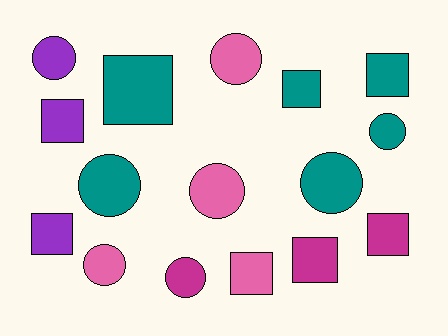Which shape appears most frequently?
Square, with 8 objects.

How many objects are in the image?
There are 16 objects.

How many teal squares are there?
There are 3 teal squares.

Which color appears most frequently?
Teal, with 6 objects.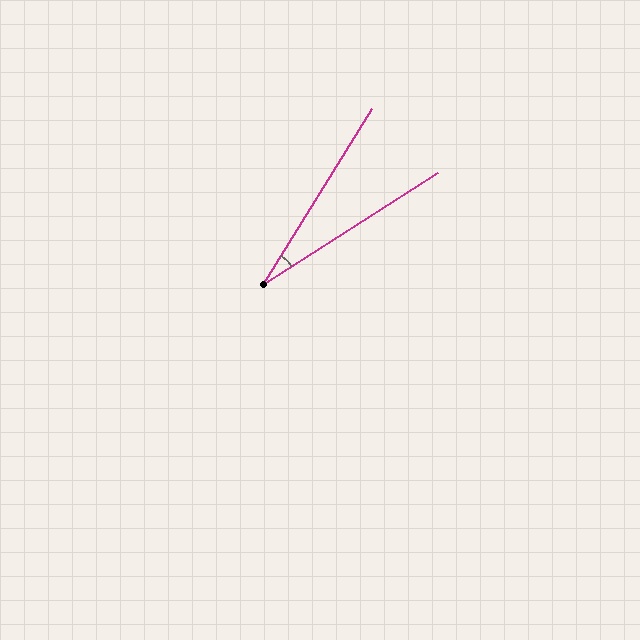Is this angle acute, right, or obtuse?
It is acute.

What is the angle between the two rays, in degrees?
Approximately 26 degrees.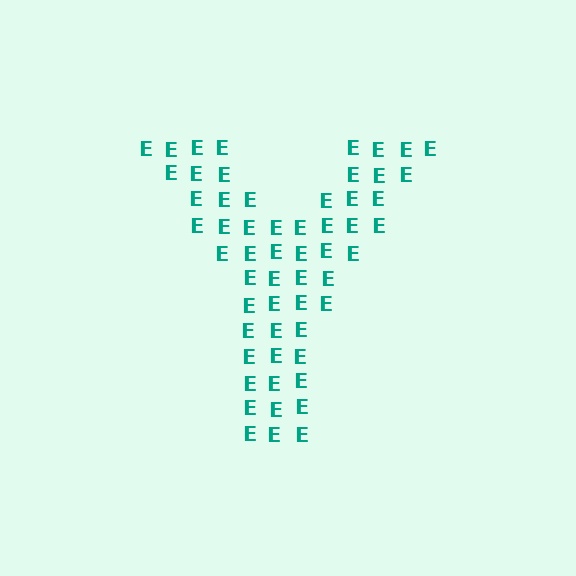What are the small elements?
The small elements are letter E's.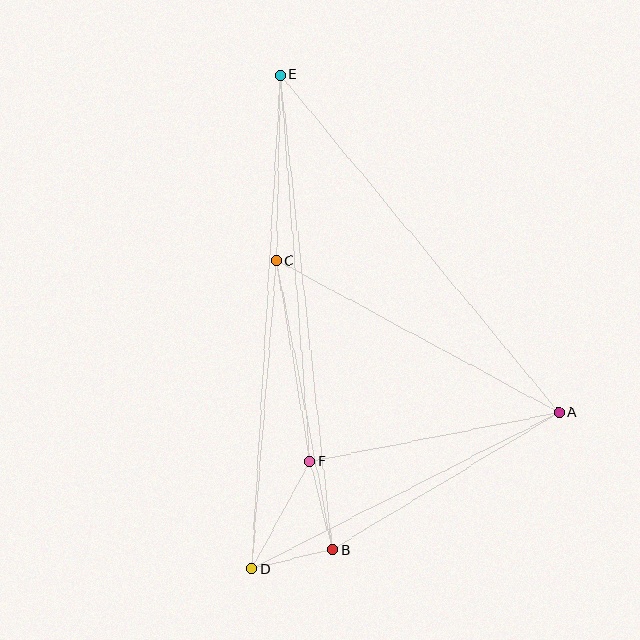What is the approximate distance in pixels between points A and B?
The distance between A and B is approximately 265 pixels.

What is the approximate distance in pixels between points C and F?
The distance between C and F is approximately 204 pixels.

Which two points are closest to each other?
Points B and D are closest to each other.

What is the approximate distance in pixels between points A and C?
The distance between A and C is approximately 321 pixels.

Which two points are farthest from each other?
Points D and E are farthest from each other.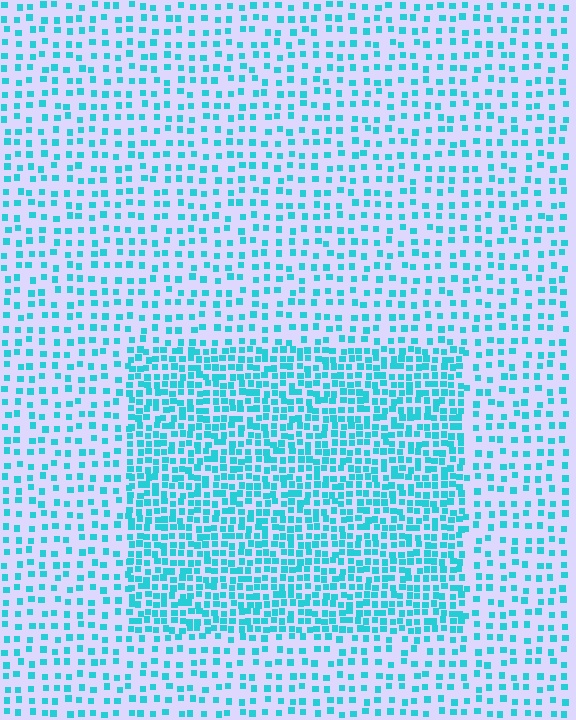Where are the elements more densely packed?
The elements are more densely packed inside the rectangle boundary.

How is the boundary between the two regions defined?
The boundary is defined by a change in element density (approximately 2.2x ratio). All elements are the same color, size, and shape.